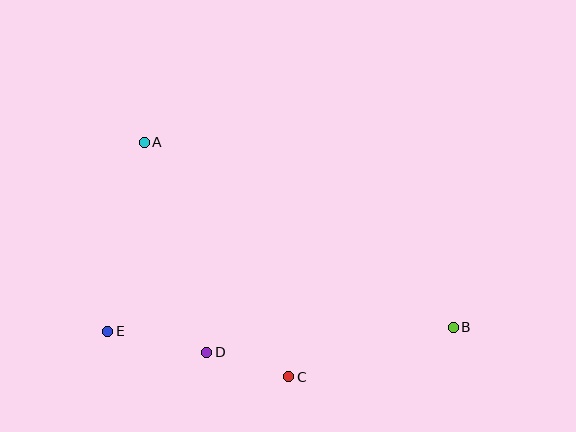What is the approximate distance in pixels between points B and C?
The distance between B and C is approximately 172 pixels.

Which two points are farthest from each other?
Points A and B are farthest from each other.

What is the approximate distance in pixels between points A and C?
The distance between A and C is approximately 275 pixels.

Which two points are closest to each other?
Points C and D are closest to each other.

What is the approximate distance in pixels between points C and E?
The distance between C and E is approximately 187 pixels.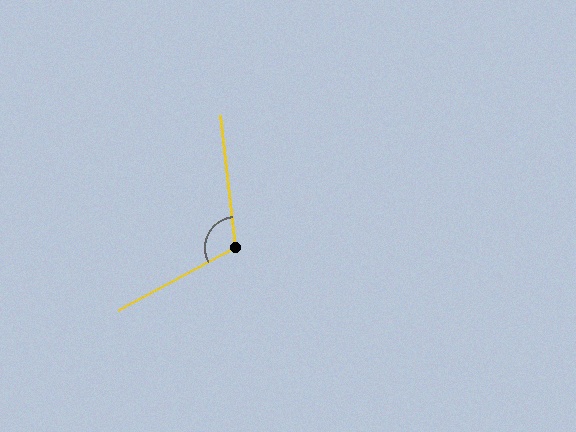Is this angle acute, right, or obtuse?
It is obtuse.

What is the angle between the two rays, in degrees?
Approximately 111 degrees.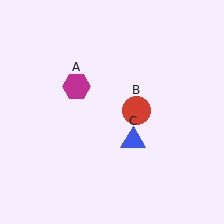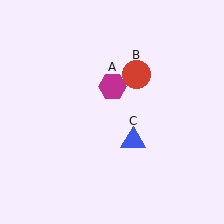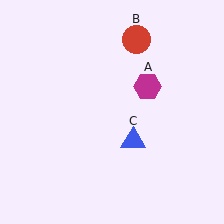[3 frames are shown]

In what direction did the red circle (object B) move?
The red circle (object B) moved up.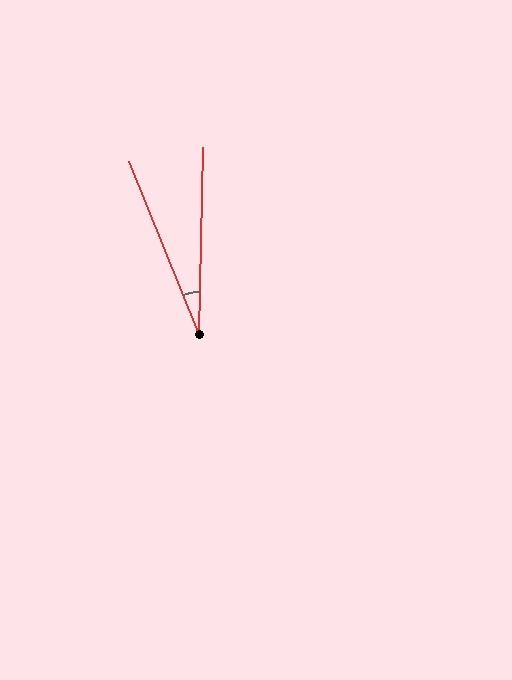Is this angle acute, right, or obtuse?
It is acute.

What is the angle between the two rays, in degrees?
Approximately 23 degrees.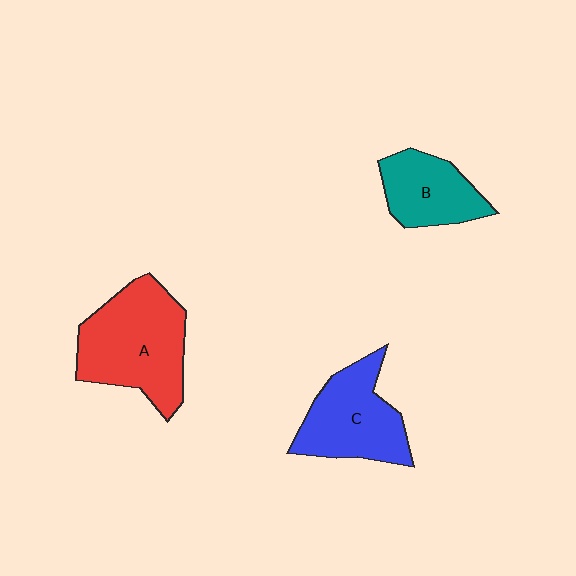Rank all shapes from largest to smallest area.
From largest to smallest: A (red), C (blue), B (teal).